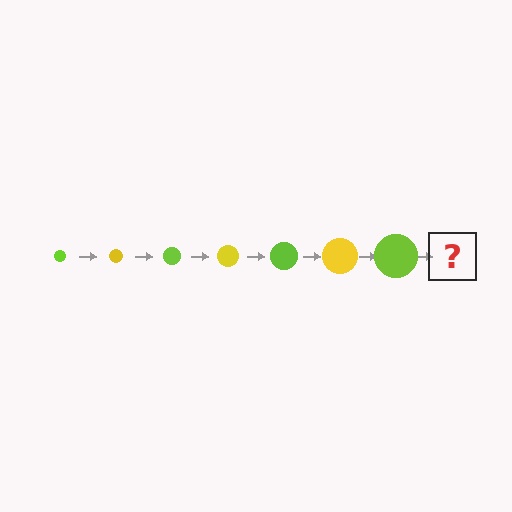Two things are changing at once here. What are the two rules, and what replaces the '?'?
The two rules are that the circle grows larger each step and the color cycles through lime and yellow. The '?' should be a yellow circle, larger than the previous one.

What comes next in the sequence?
The next element should be a yellow circle, larger than the previous one.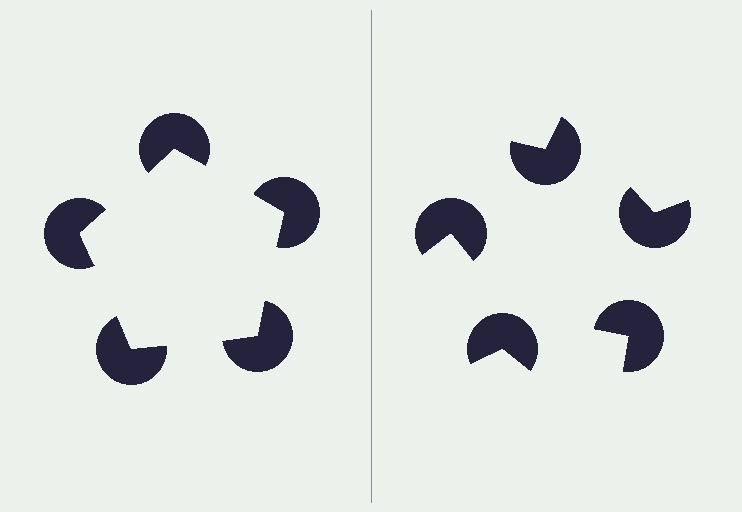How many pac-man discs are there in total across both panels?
10 — 5 on each side.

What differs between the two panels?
The pac-man discs are positioned identically on both sides; only the wedge orientations differ. On the left they align to a pentagon; on the right they are misaligned.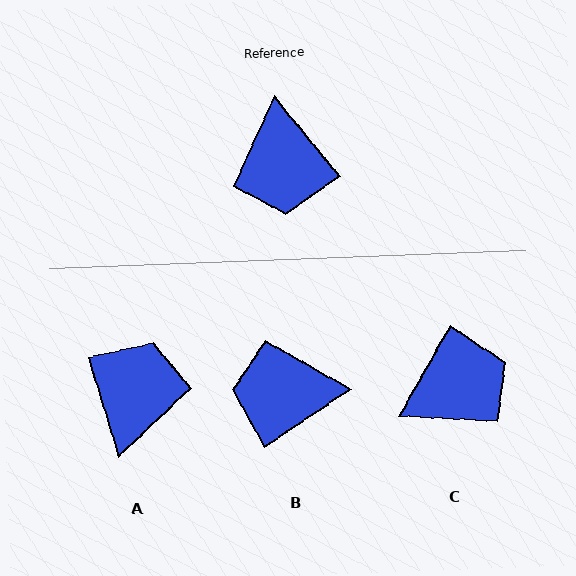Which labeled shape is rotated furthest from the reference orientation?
A, about 158 degrees away.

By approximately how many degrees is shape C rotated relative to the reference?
Approximately 111 degrees counter-clockwise.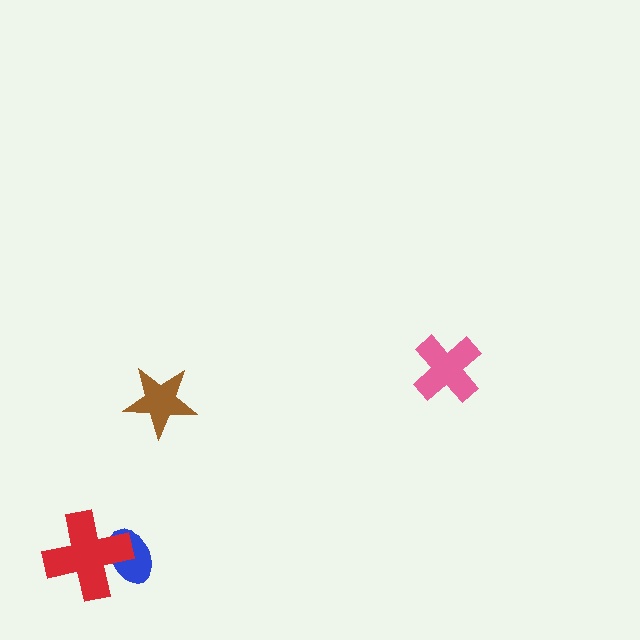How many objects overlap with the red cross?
1 object overlaps with the red cross.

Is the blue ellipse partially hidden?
Yes, it is partially covered by another shape.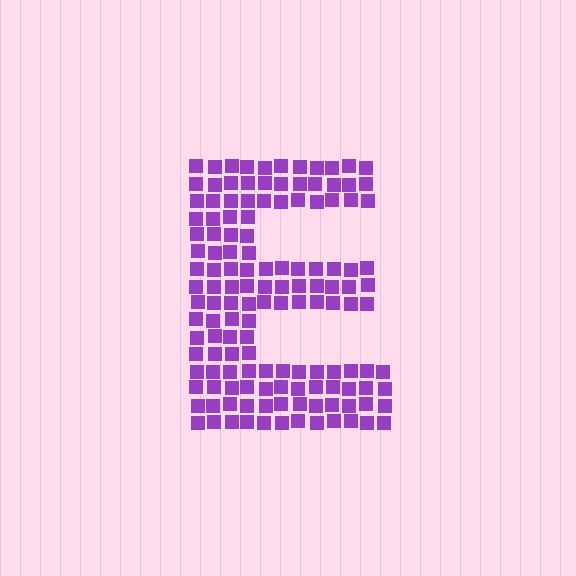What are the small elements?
The small elements are squares.